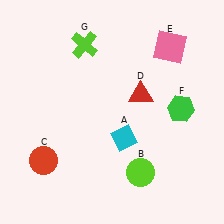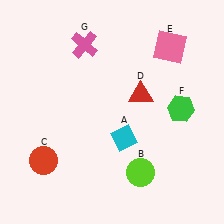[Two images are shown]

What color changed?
The cross (G) changed from lime in Image 1 to pink in Image 2.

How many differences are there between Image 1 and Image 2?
There is 1 difference between the two images.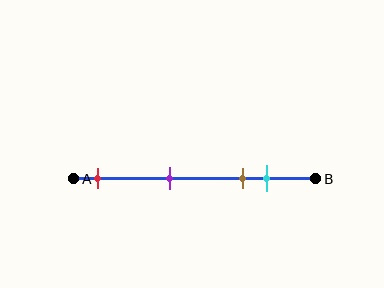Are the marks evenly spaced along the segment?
No, the marks are not evenly spaced.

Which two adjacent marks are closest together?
The brown and cyan marks are the closest adjacent pair.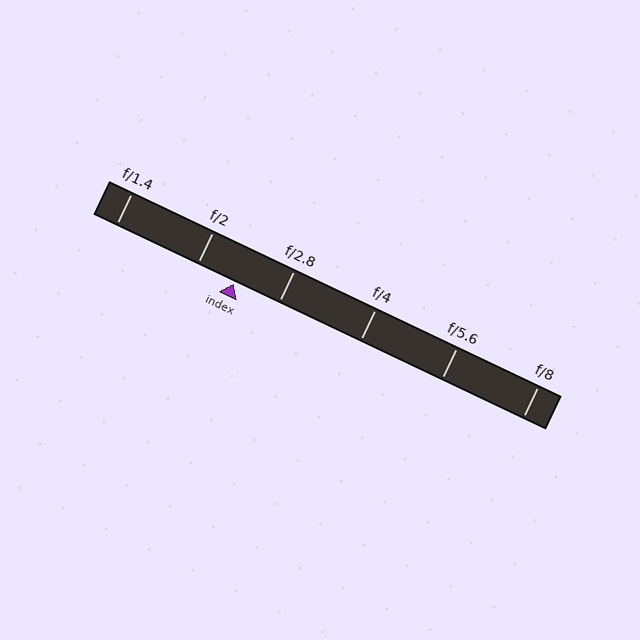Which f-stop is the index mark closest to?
The index mark is closest to f/2.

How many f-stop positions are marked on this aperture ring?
There are 6 f-stop positions marked.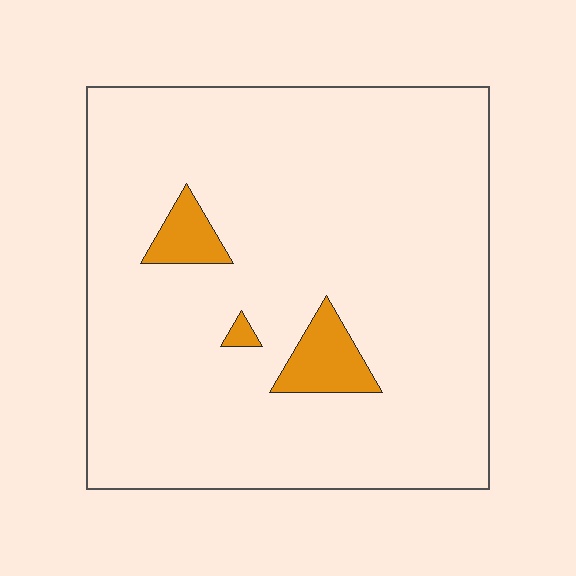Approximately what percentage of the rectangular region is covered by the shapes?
Approximately 5%.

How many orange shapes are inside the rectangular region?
3.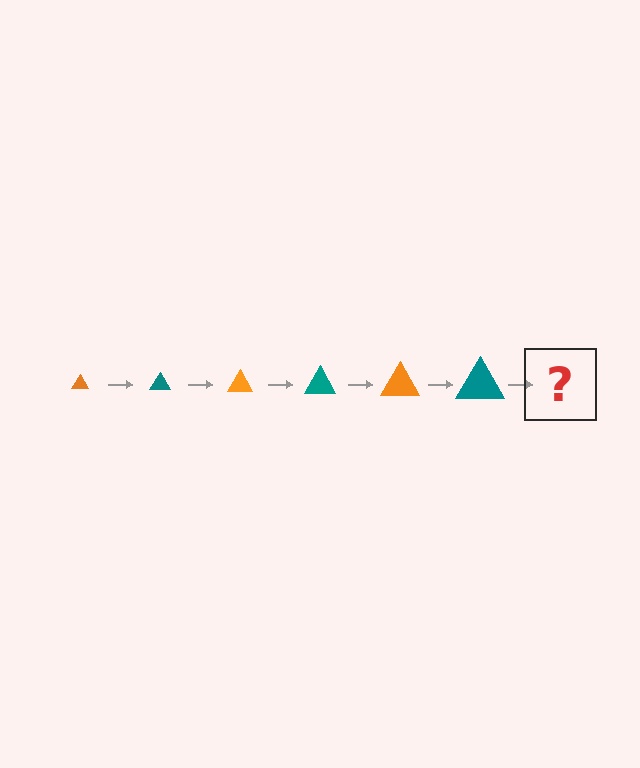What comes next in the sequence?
The next element should be an orange triangle, larger than the previous one.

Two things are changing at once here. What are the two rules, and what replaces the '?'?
The two rules are that the triangle grows larger each step and the color cycles through orange and teal. The '?' should be an orange triangle, larger than the previous one.